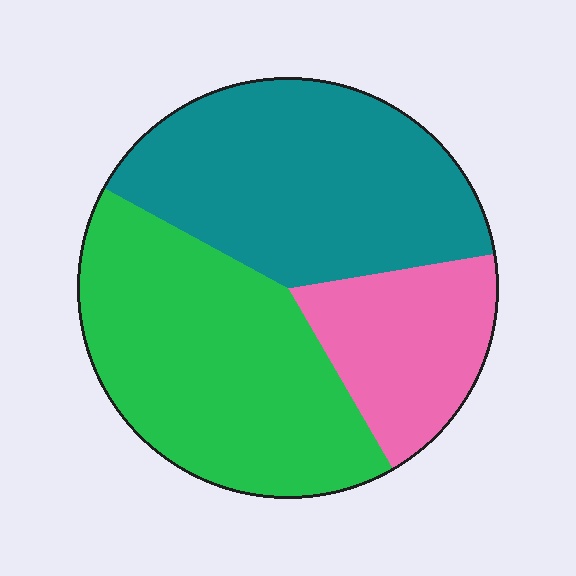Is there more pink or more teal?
Teal.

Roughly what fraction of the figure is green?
Green takes up about two fifths (2/5) of the figure.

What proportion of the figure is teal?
Teal covers 40% of the figure.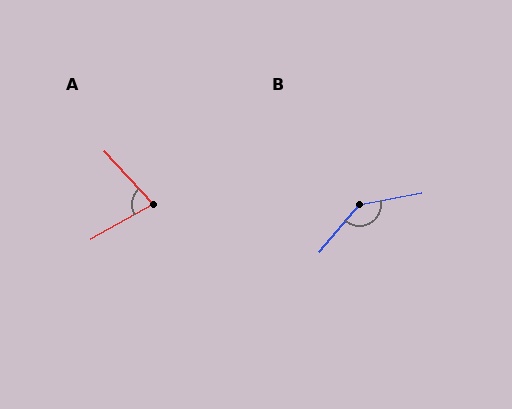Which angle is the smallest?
A, at approximately 77 degrees.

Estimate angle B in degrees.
Approximately 141 degrees.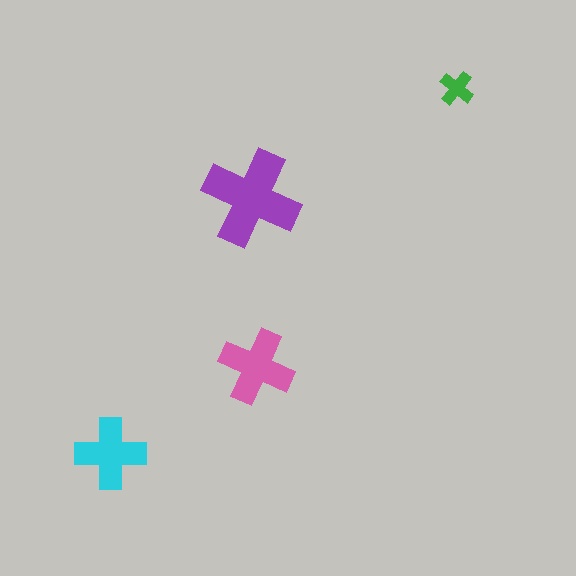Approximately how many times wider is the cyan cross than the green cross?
About 2 times wider.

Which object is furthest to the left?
The cyan cross is leftmost.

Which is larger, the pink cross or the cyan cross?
The pink one.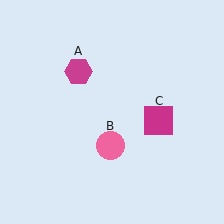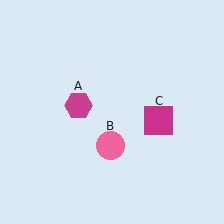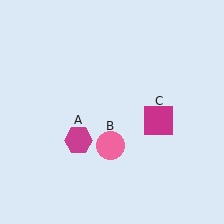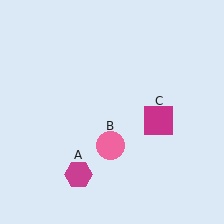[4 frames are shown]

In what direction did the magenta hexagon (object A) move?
The magenta hexagon (object A) moved down.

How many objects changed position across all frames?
1 object changed position: magenta hexagon (object A).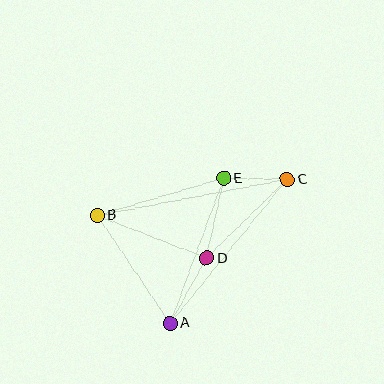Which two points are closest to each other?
Points C and E are closest to each other.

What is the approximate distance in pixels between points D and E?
The distance between D and E is approximately 81 pixels.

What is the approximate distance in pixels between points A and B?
The distance between A and B is approximately 130 pixels.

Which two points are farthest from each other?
Points B and C are farthest from each other.